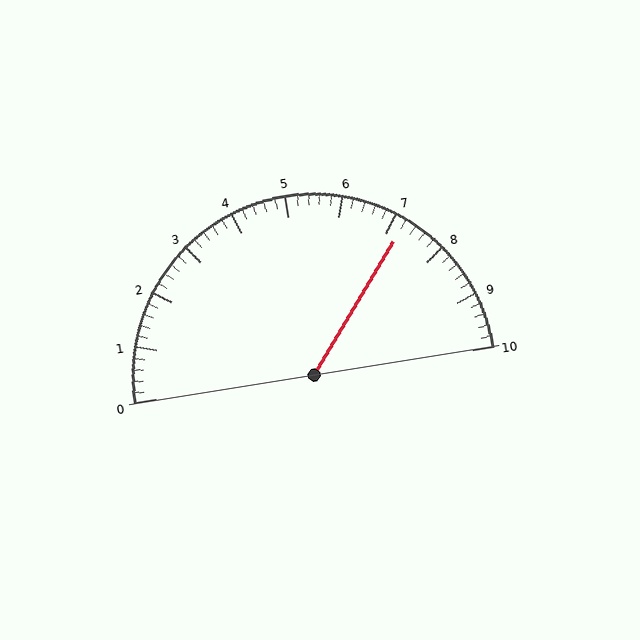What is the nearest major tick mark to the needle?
The nearest major tick mark is 7.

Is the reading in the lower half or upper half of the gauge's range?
The reading is in the upper half of the range (0 to 10).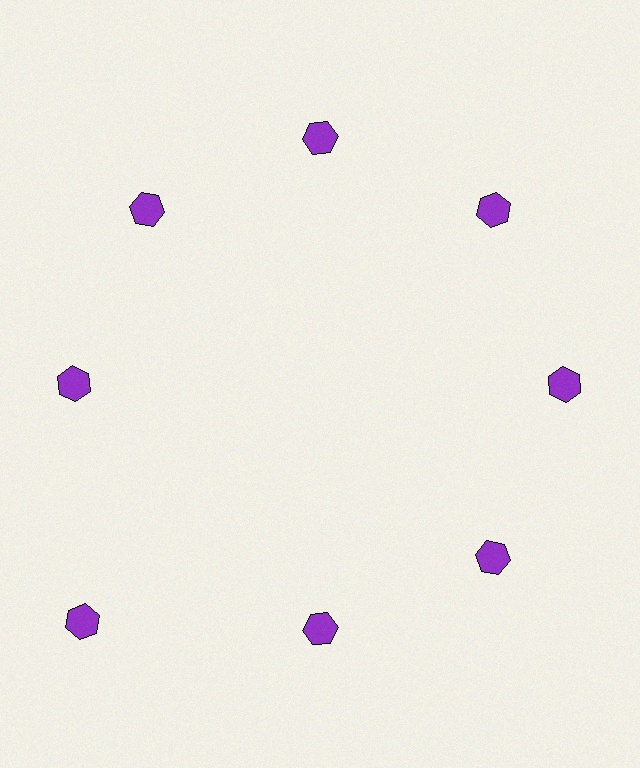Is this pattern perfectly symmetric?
No. The 8 purple hexagons are arranged in a ring, but one element near the 8 o'clock position is pushed outward from the center, breaking the 8-fold rotational symmetry.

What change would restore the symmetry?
The symmetry would be restored by moving it inward, back onto the ring so that all 8 hexagons sit at equal angles and equal distance from the center.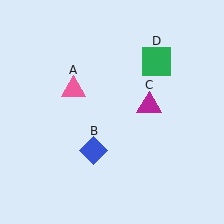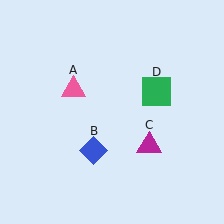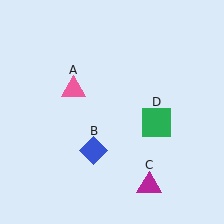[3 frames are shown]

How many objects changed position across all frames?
2 objects changed position: magenta triangle (object C), green square (object D).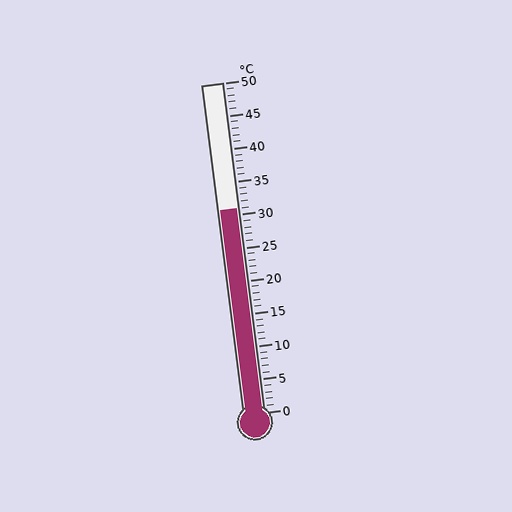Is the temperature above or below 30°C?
The temperature is above 30°C.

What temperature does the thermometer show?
The thermometer shows approximately 31°C.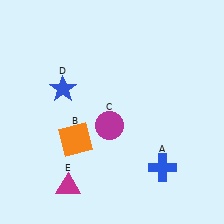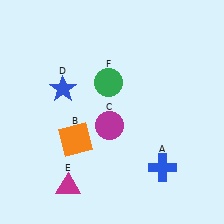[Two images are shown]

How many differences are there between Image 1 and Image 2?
There is 1 difference between the two images.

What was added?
A green circle (F) was added in Image 2.